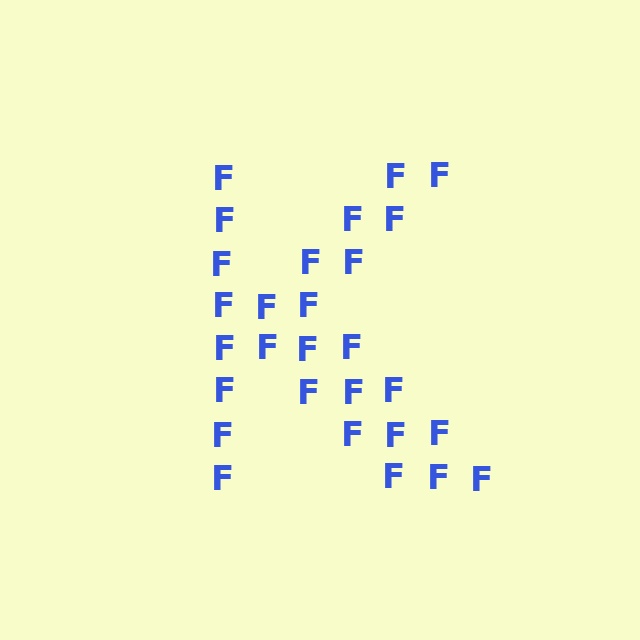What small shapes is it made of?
It is made of small letter F's.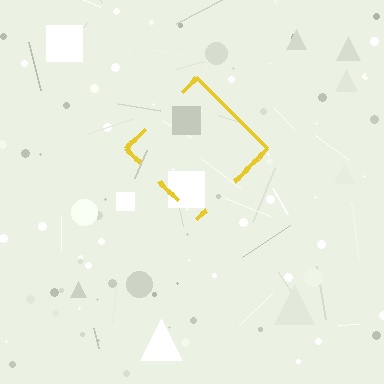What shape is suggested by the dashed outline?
The dashed outline suggests a diamond.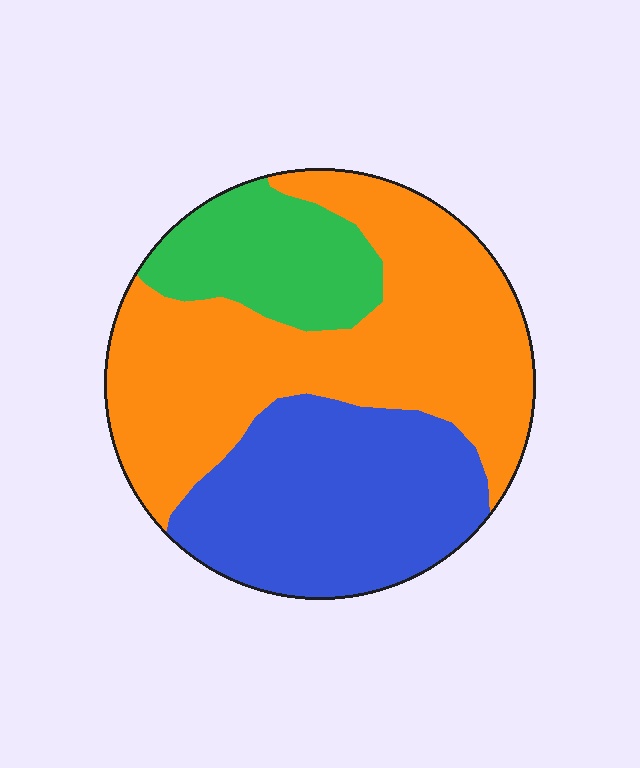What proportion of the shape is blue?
Blue takes up about one third (1/3) of the shape.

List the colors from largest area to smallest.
From largest to smallest: orange, blue, green.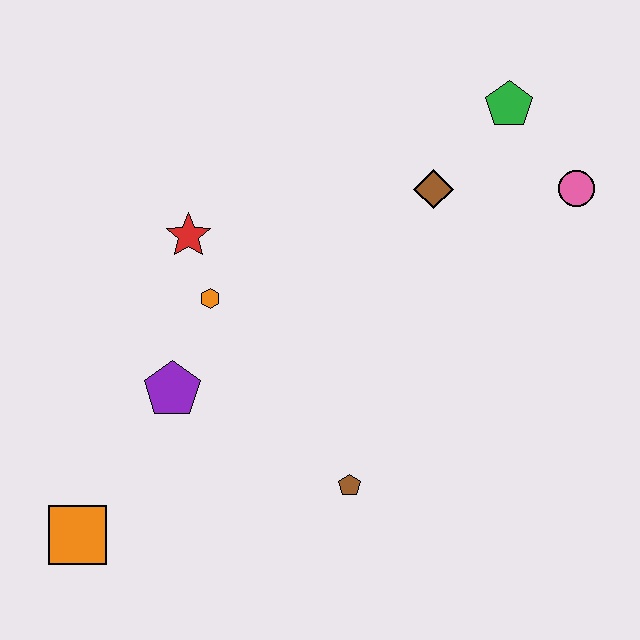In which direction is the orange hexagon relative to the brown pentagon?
The orange hexagon is above the brown pentagon.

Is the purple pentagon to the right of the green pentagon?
No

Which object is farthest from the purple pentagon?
The pink circle is farthest from the purple pentagon.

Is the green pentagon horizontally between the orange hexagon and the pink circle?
Yes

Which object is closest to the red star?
The orange hexagon is closest to the red star.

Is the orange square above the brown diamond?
No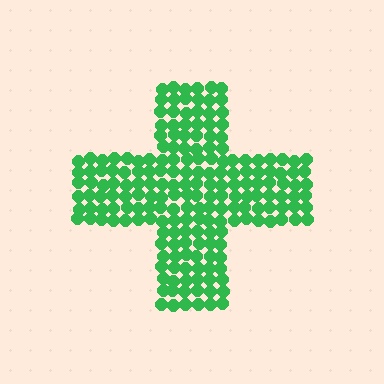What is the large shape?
The large shape is a cross.